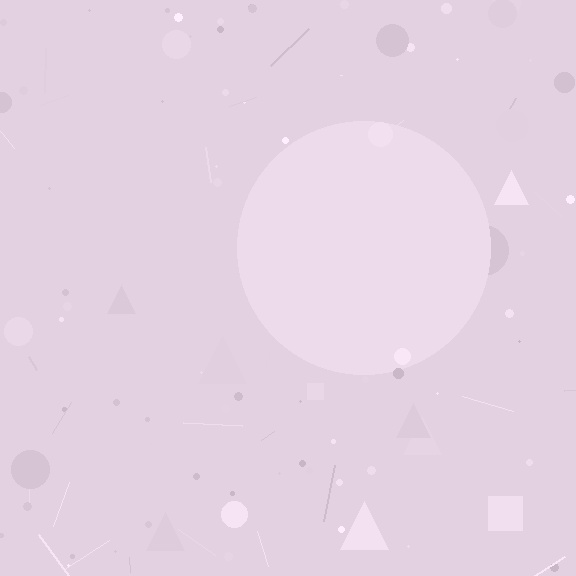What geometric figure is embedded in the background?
A circle is embedded in the background.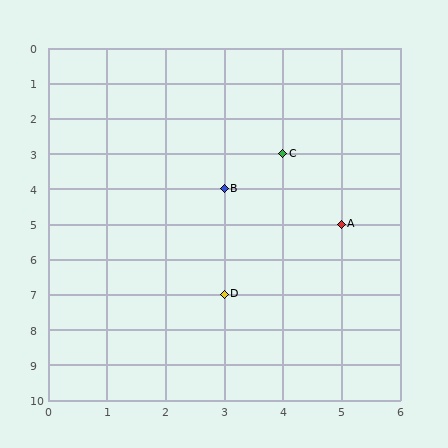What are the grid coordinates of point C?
Point C is at grid coordinates (4, 3).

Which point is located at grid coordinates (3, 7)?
Point D is at (3, 7).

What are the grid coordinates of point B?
Point B is at grid coordinates (3, 4).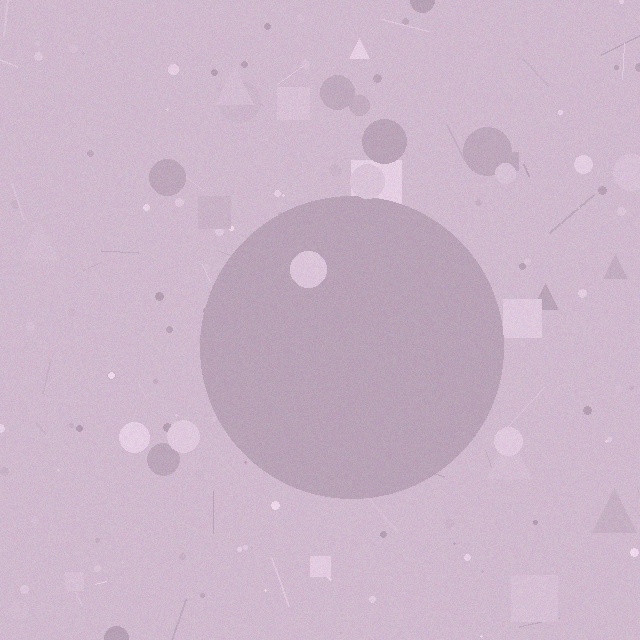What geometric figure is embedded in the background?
A circle is embedded in the background.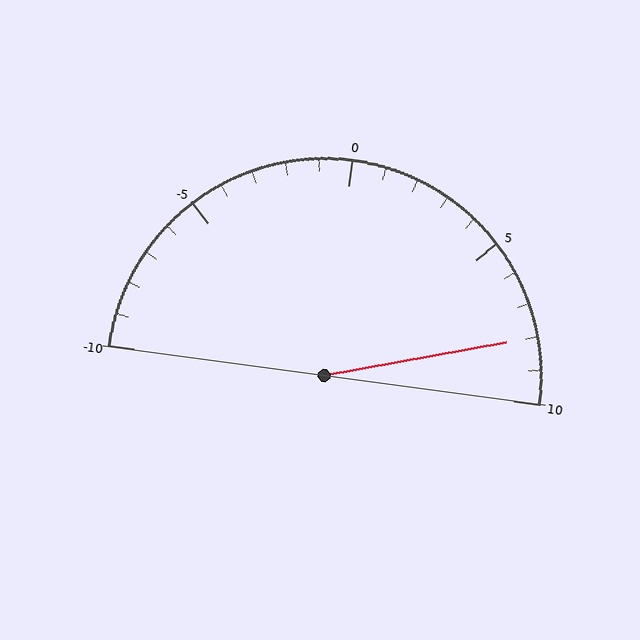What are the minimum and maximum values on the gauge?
The gauge ranges from -10 to 10.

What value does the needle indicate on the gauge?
The needle indicates approximately 8.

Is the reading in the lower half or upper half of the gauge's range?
The reading is in the upper half of the range (-10 to 10).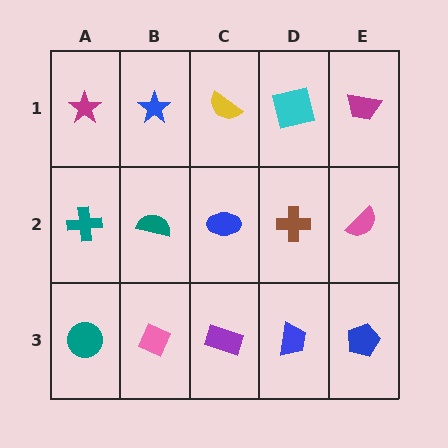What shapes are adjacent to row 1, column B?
A teal semicircle (row 2, column B), a magenta star (row 1, column A), a yellow semicircle (row 1, column C).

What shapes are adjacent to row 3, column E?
A pink semicircle (row 2, column E), a blue trapezoid (row 3, column D).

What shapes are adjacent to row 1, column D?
A brown cross (row 2, column D), a yellow semicircle (row 1, column C), a magenta trapezoid (row 1, column E).